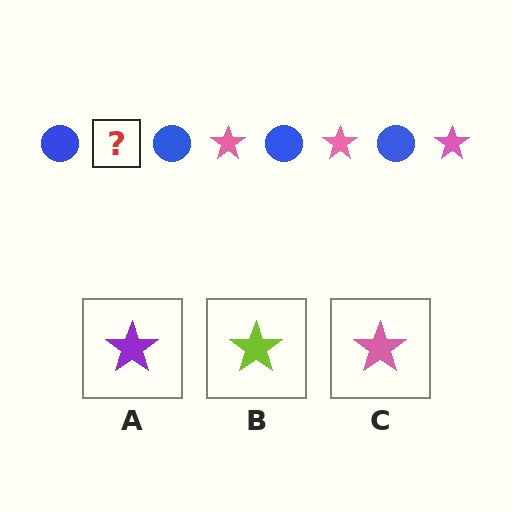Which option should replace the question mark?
Option C.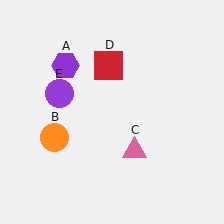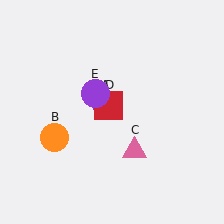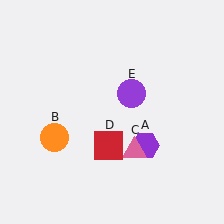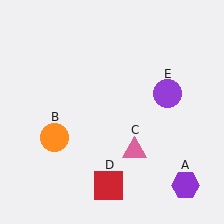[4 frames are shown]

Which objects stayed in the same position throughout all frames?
Orange circle (object B) and pink triangle (object C) remained stationary.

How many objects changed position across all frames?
3 objects changed position: purple hexagon (object A), red square (object D), purple circle (object E).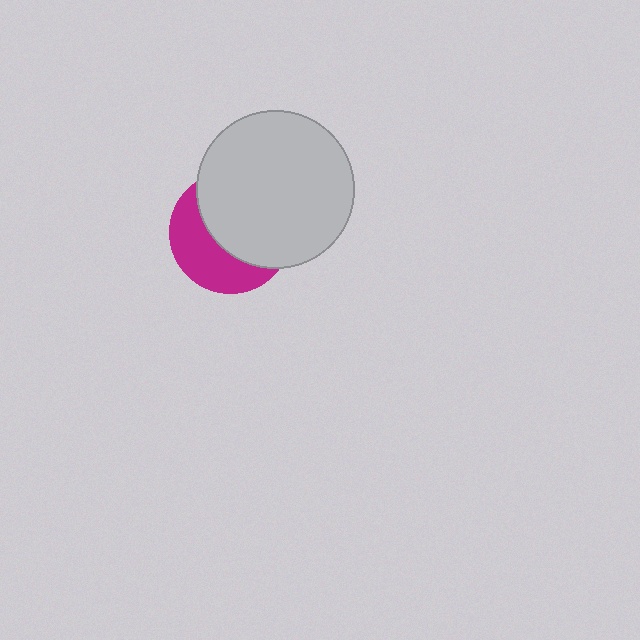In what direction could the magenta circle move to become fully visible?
The magenta circle could move toward the lower-left. That would shift it out from behind the light gray circle entirely.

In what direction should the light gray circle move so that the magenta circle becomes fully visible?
The light gray circle should move toward the upper-right. That is the shortest direction to clear the overlap and leave the magenta circle fully visible.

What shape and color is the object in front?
The object in front is a light gray circle.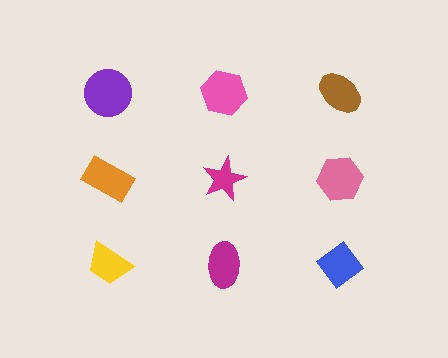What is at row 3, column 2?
A magenta ellipse.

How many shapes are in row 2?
3 shapes.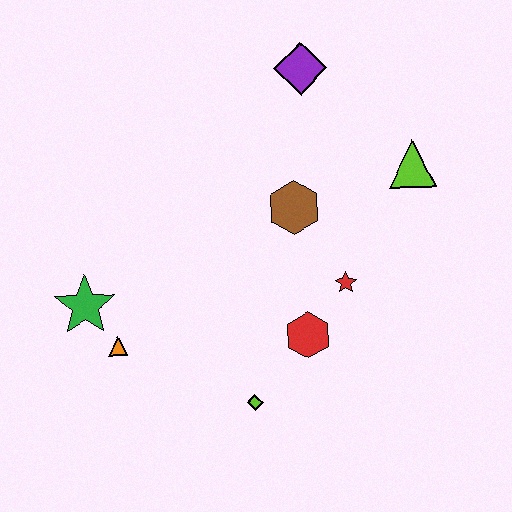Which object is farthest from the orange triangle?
The lime triangle is farthest from the orange triangle.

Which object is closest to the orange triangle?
The green star is closest to the orange triangle.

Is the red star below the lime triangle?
Yes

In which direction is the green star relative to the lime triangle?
The green star is to the left of the lime triangle.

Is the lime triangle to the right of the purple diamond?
Yes